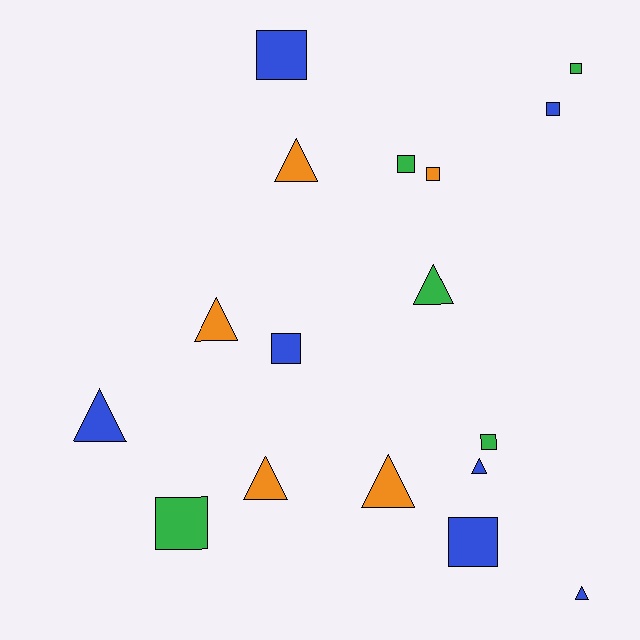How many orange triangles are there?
There are 4 orange triangles.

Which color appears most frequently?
Blue, with 7 objects.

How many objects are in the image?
There are 17 objects.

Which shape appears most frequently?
Square, with 9 objects.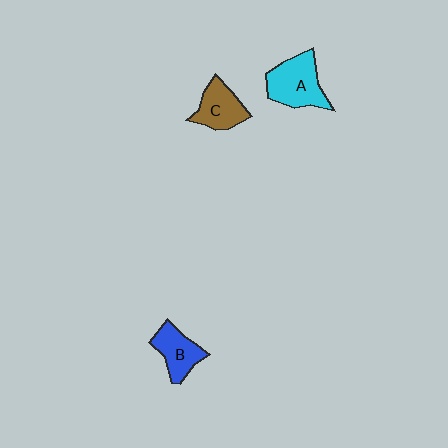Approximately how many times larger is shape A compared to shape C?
Approximately 1.3 times.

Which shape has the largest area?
Shape A (cyan).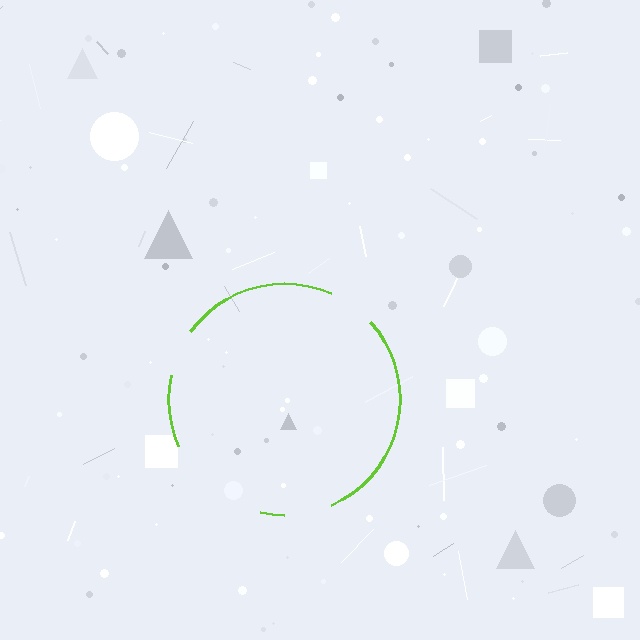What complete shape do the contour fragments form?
The contour fragments form a circle.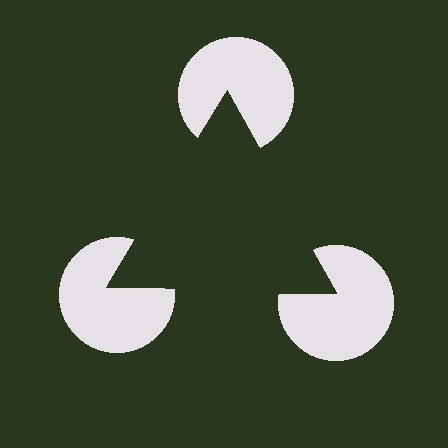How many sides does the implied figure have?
3 sides.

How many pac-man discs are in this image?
There are 3 — one at each vertex of the illusory triangle.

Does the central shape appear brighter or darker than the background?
It typically appears slightly darker than the background, even though no actual brightness change is drawn.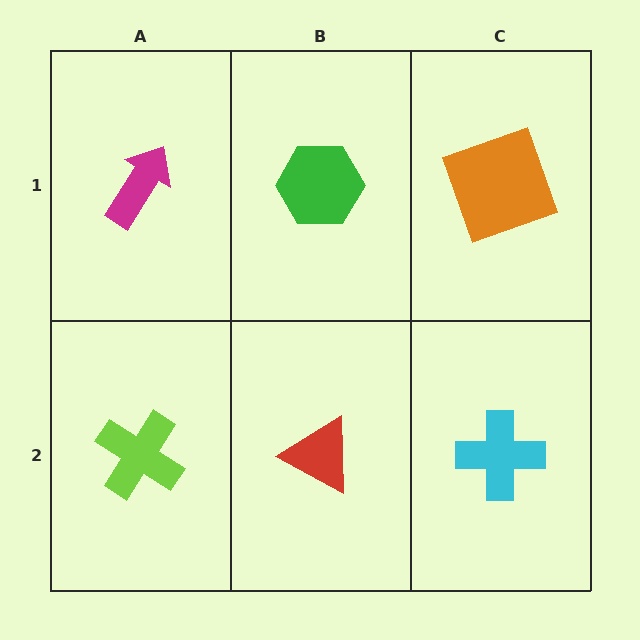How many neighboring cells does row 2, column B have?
3.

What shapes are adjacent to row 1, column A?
A lime cross (row 2, column A), a green hexagon (row 1, column B).